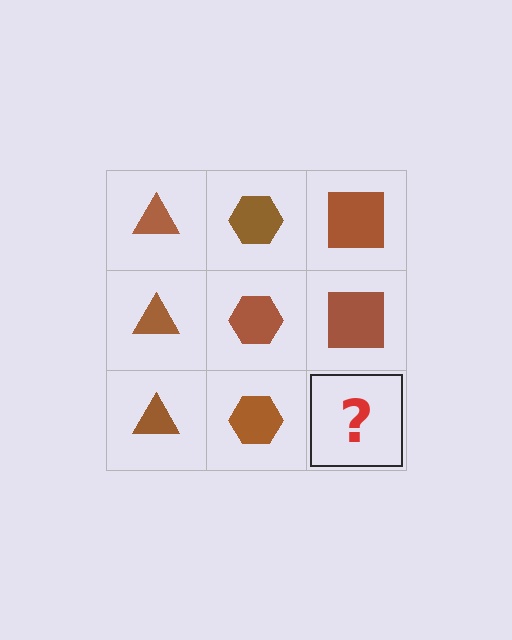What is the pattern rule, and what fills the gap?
The rule is that each column has a consistent shape. The gap should be filled with a brown square.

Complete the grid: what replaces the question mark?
The question mark should be replaced with a brown square.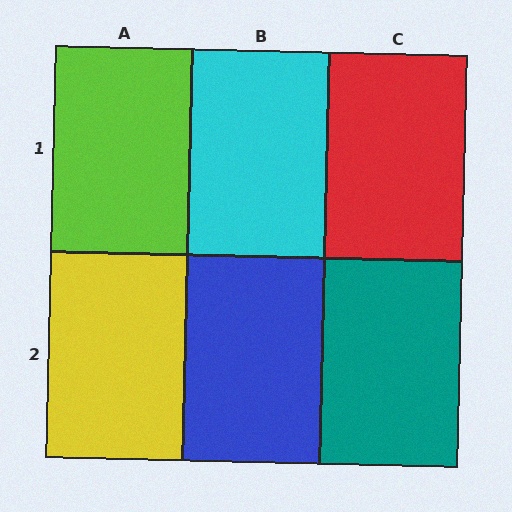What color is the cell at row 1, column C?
Red.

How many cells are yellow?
1 cell is yellow.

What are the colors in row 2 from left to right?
Yellow, blue, teal.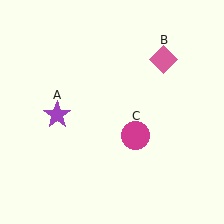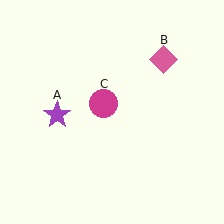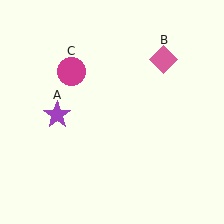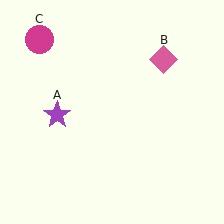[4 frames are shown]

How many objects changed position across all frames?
1 object changed position: magenta circle (object C).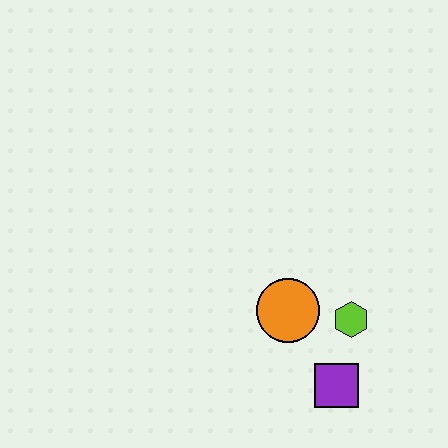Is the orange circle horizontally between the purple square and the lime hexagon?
No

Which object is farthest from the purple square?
The orange circle is farthest from the purple square.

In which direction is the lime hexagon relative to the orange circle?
The lime hexagon is to the right of the orange circle.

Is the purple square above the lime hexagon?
No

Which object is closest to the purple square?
The lime hexagon is closest to the purple square.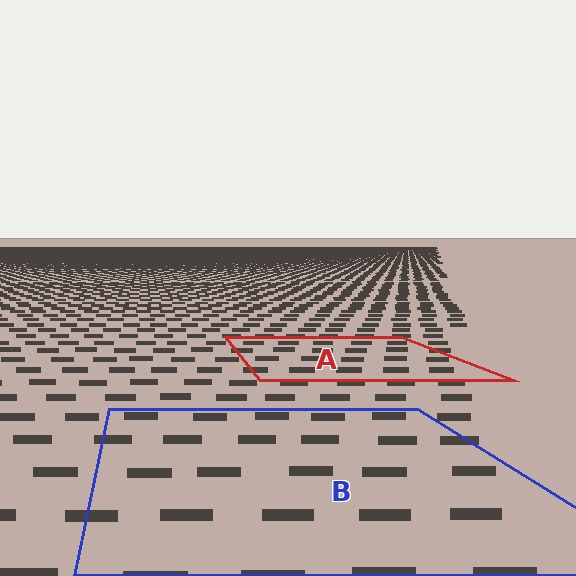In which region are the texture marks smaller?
The texture marks are smaller in region A, because it is farther away.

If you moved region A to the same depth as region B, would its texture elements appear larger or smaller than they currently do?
They would appear larger. At a closer depth, the same texture elements are projected at a bigger on-screen size.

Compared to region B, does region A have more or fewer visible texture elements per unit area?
Region A has more texture elements per unit area — they are packed more densely because it is farther away.